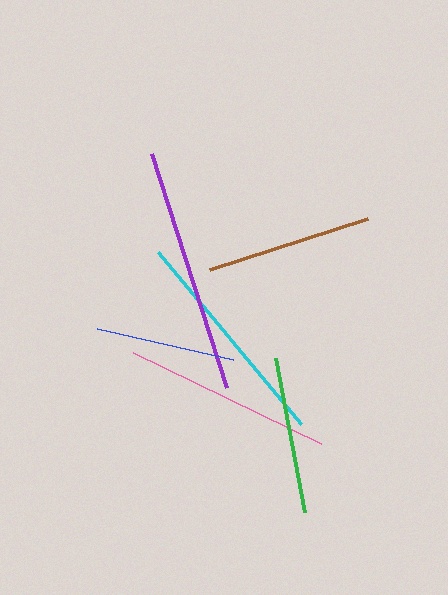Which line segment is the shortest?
The blue line is the shortest at approximately 140 pixels.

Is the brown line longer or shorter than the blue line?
The brown line is longer than the blue line.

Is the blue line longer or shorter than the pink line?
The pink line is longer than the blue line.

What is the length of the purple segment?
The purple segment is approximately 246 pixels long.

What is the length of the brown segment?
The brown segment is approximately 167 pixels long.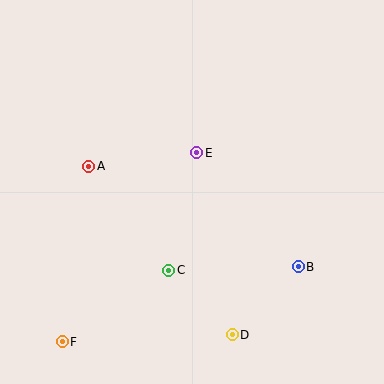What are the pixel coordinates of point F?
Point F is at (62, 342).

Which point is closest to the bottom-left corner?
Point F is closest to the bottom-left corner.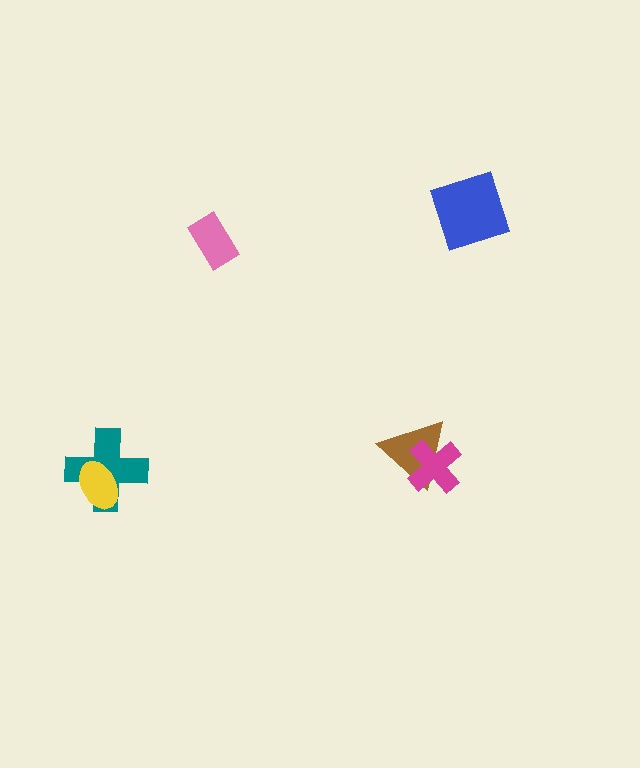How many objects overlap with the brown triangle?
1 object overlaps with the brown triangle.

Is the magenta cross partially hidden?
No, no other shape covers it.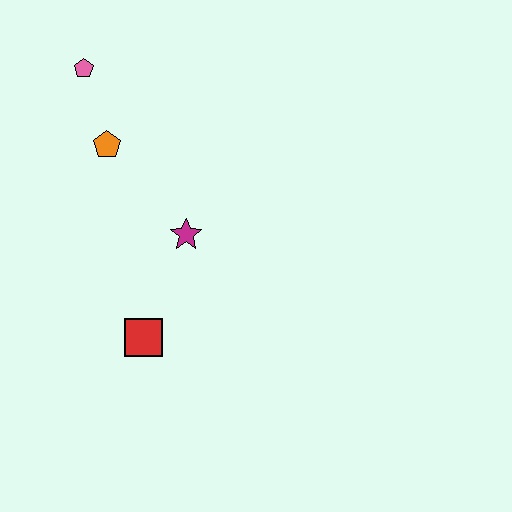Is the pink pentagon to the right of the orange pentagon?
No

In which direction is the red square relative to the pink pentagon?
The red square is below the pink pentagon.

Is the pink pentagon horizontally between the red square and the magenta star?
No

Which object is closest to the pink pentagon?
The orange pentagon is closest to the pink pentagon.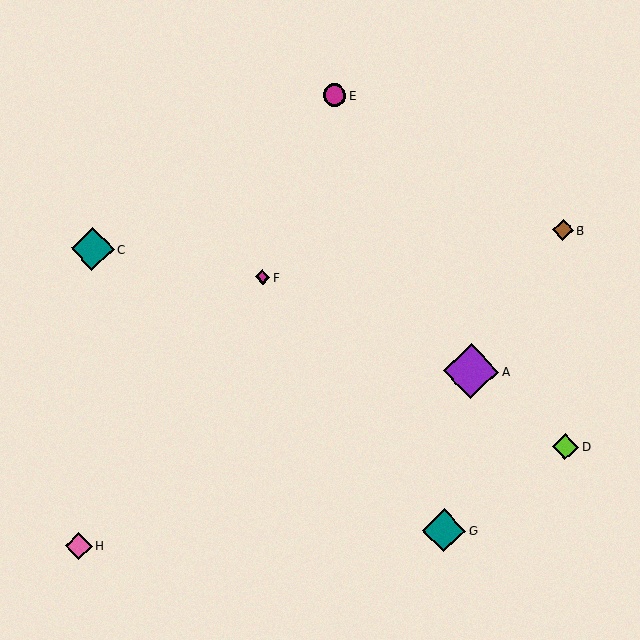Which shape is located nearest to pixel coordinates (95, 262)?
The teal diamond (labeled C) at (93, 249) is nearest to that location.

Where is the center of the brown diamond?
The center of the brown diamond is at (563, 230).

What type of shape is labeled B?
Shape B is a brown diamond.